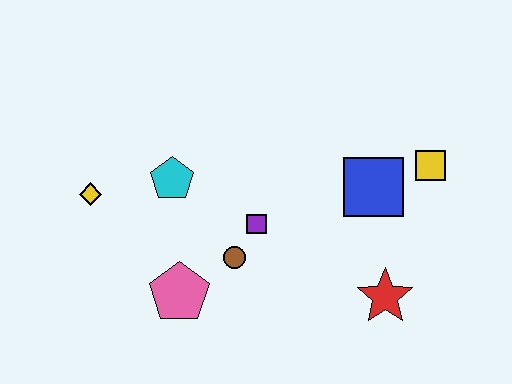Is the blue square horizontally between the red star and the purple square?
Yes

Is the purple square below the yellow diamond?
Yes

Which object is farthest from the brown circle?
The yellow square is farthest from the brown circle.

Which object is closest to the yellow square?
The blue square is closest to the yellow square.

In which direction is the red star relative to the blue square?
The red star is below the blue square.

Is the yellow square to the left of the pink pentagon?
No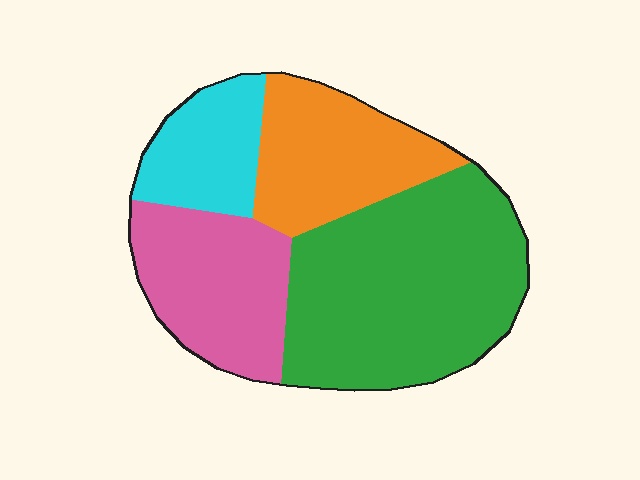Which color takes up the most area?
Green, at roughly 45%.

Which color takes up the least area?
Cyan, at roughly 15%.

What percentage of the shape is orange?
Orange takes up between a sixth and a third of the shape.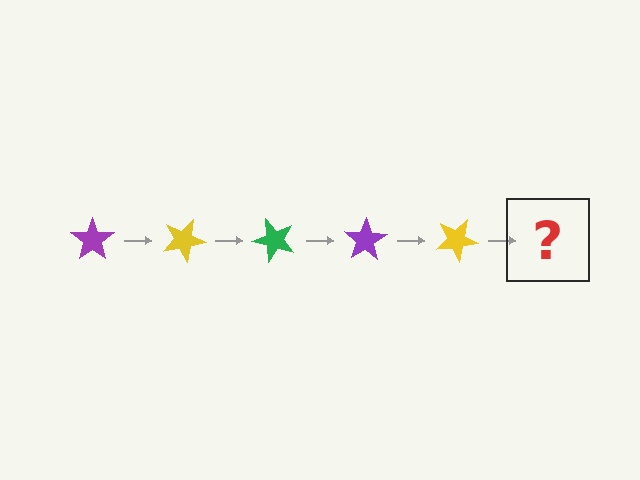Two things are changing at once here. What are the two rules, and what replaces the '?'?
The two rules are that it rotates 25 degrees each step and the color cycles through purple, yellow, and green. The '?' should be a green star, rotated 125 degrees from the start.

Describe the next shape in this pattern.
It should be a green star, rotated 125 degrees from the start.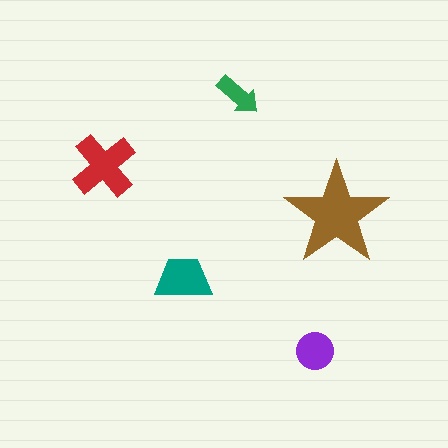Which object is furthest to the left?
The red cross is leftmost.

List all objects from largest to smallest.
The brown star, the red cross, the teal trapezoid, the purple circle, the green arrow.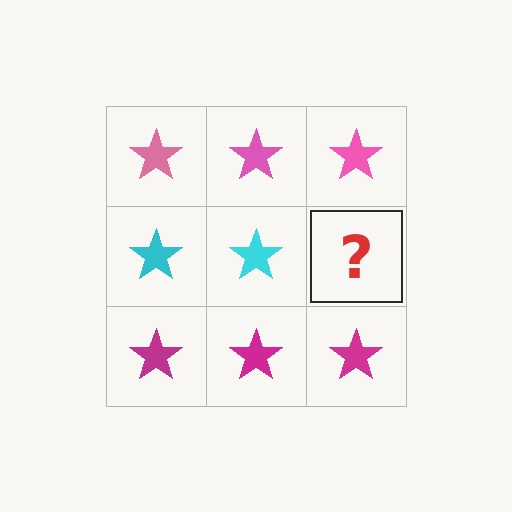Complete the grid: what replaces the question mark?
The question mark should be replaced with a cyan star.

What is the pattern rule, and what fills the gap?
The rule is that each row has a consistent color. The gap should be filled with a cyan star.